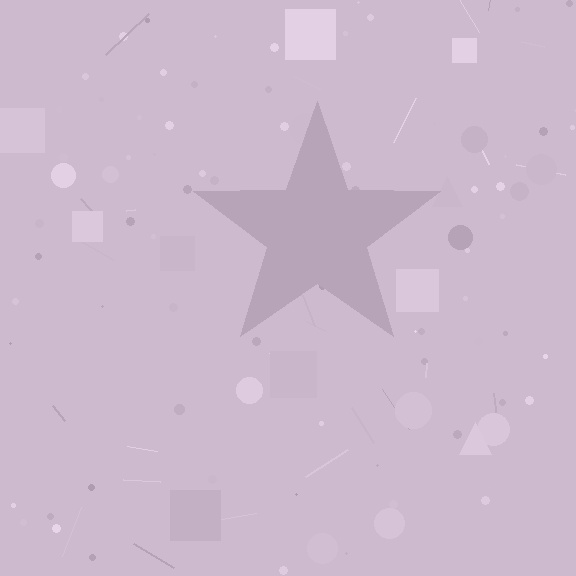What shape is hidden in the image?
A star is hidden in the image.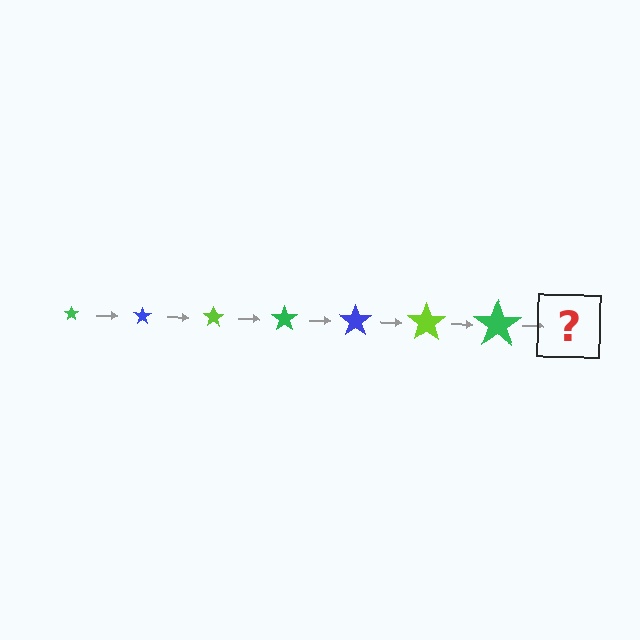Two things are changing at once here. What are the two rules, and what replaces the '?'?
The two rules are that the star grows larger each step and the color cycles through green, blue, and lime. The '?' should be a blue star, larger than the previous one.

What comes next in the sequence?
The next element should be a blue star, larger than the previous one.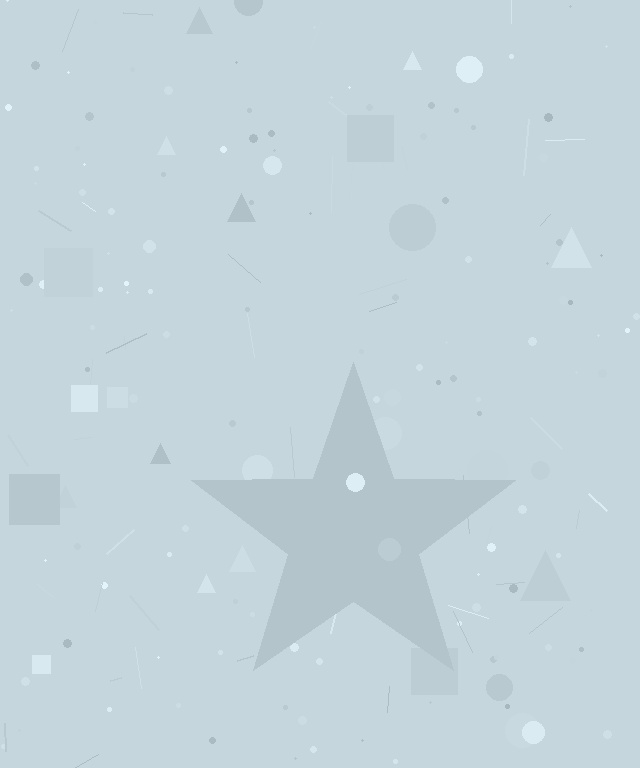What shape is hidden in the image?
A star is hidden in the image.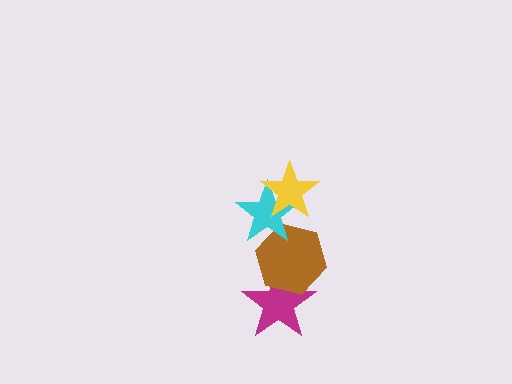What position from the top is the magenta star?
The magenta star is 4th from the top.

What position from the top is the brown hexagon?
The brown hexagon is 3rd from the top.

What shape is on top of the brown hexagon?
The cyan star is on top of the brown hexagon.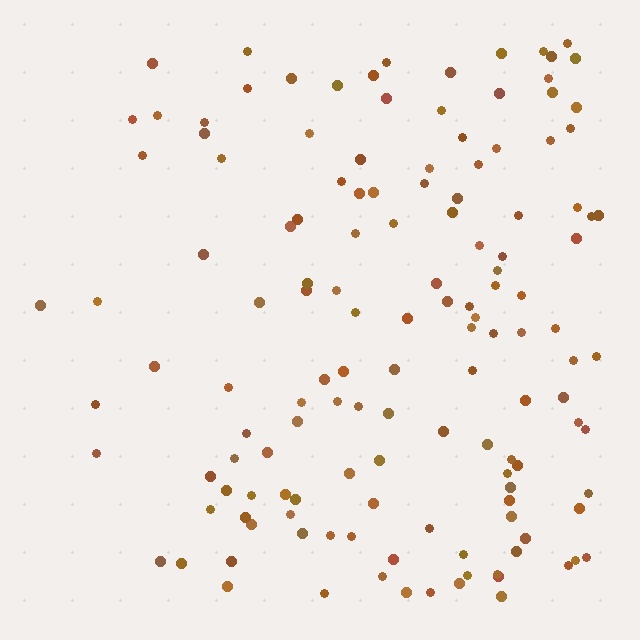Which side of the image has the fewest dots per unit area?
The left.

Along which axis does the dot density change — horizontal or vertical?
Horizontal.